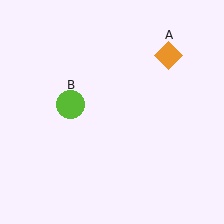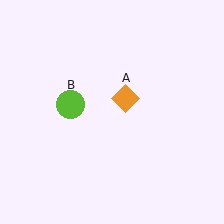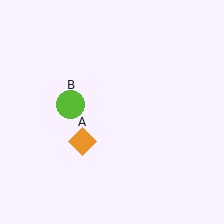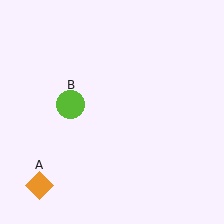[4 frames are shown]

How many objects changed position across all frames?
1 object changed position: orange diamond (object A).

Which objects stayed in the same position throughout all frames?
Lime circle (object B) remained stationary.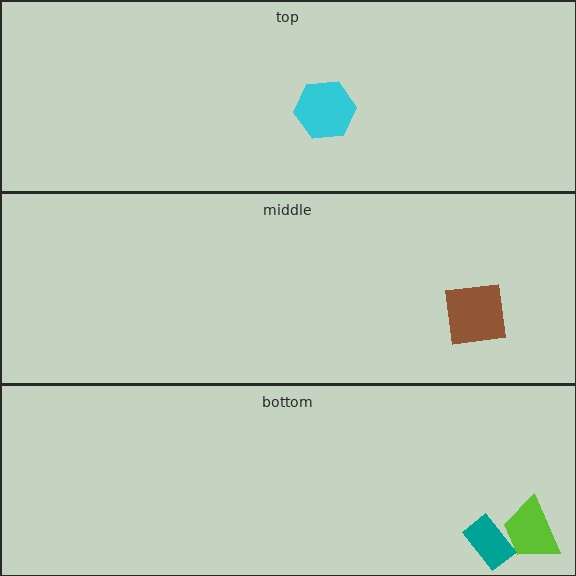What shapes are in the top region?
The cyan hexagon.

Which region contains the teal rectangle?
The bottom region.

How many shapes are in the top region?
1.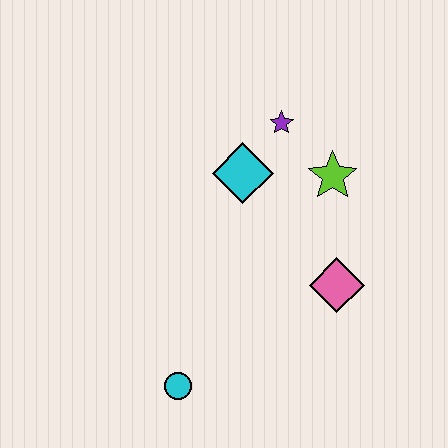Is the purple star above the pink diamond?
Yes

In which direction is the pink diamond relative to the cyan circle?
The pink diamond is to the right of the cyan circle.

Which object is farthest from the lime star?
The cyan circle is farthest from the lime star.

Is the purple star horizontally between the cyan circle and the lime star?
Yes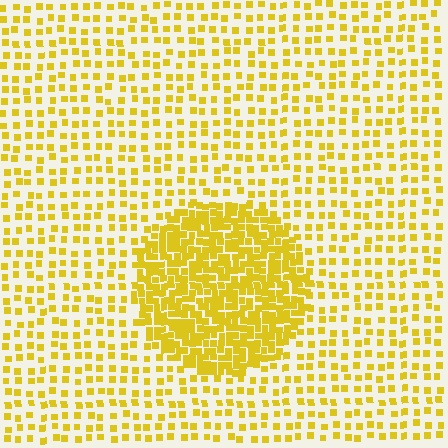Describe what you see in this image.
The image contains small yellow elements arranged at two different densities. A circle-shaped region is visible where the elements are more densely packed than the surrounding area.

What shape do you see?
I see a circle.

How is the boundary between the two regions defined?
The boundary is defined by a change in element density (approximately 2.6x ratio). All elements are the same color, size, and shape.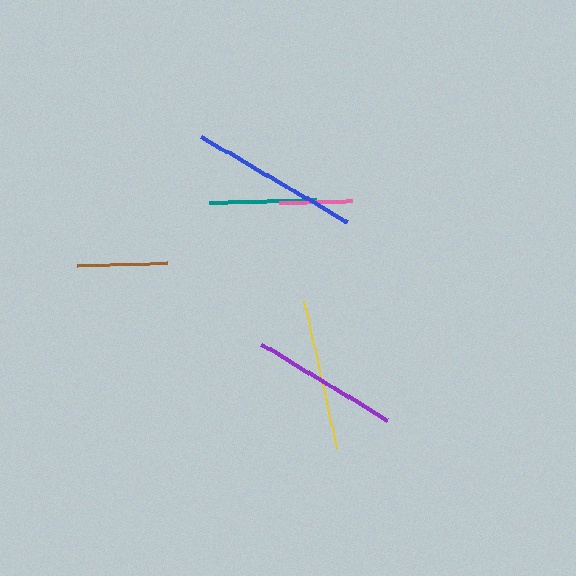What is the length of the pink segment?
The pink segment is approximately 73 pixels long.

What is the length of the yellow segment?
The yellow segment is approximately 150 pixels long.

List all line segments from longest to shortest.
From longest to shortest: blue, yellow, purple, teal, brown, pink.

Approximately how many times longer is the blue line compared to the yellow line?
The blue line is approximately 1.1 times the length of the yellow line.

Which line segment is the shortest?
The pink line is the shortest at approximately 73 pixels.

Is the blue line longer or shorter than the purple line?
The blue line is longer than the purple line.